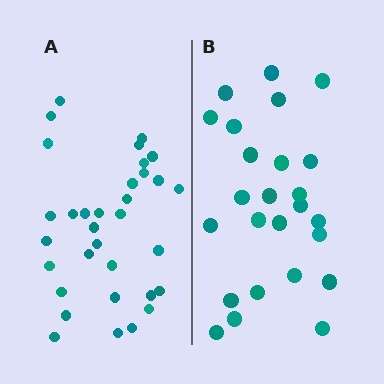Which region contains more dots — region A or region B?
Region A (the left region) has more dots.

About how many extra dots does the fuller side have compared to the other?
Region A has roughly 8 or so more dots than region B.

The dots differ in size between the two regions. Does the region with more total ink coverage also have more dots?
No. Region B has more total ink coverage because its dots are larger, but region A actually contains more individual dots. Total area can be misleading — the number of items is what matters here.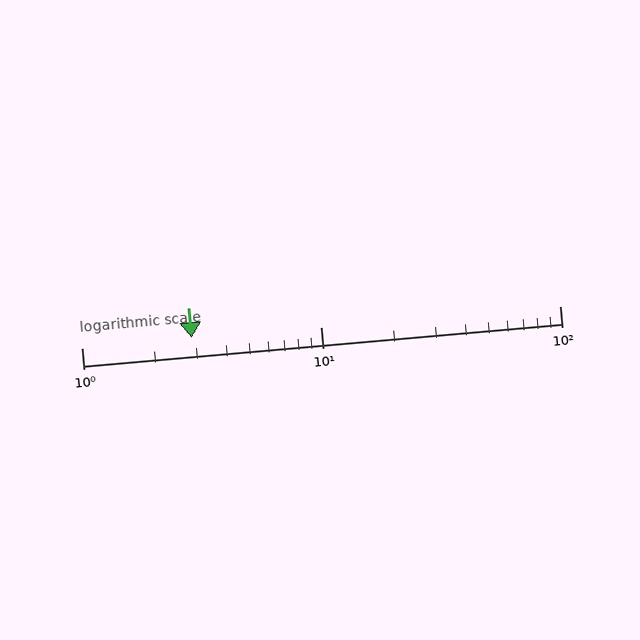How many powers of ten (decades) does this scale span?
The scale spans 2 decades, from 1 to 100.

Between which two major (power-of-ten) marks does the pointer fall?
The pointer is between 1 and 10.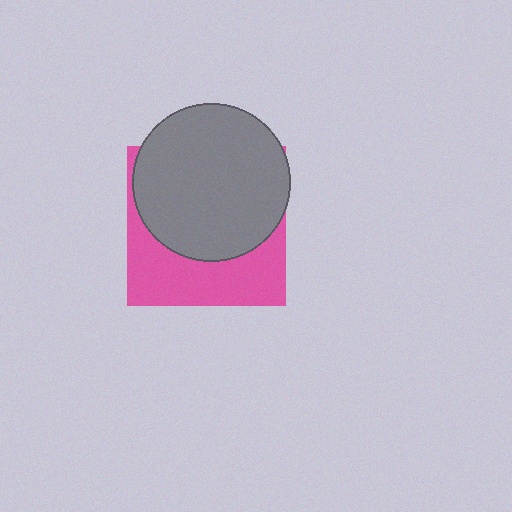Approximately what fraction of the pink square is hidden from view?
Roughly 61% of the pink square is hidden behind the gray circle.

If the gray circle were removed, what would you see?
You would see the complete pink square.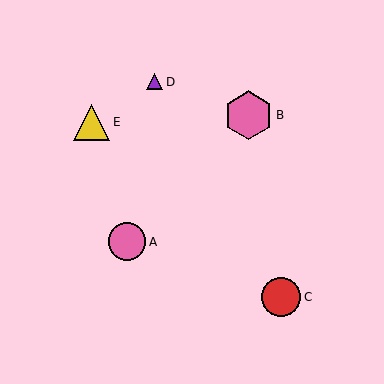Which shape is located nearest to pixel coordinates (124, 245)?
The pink circle (labeled A) at (127, 242) is nearest to that location.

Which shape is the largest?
The pink hexagon (labeled B) is the largest.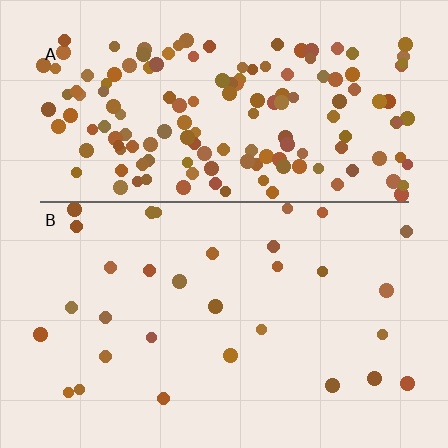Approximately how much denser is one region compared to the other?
Approximately 5.1× — region A over region B.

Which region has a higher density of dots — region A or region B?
A (the top).